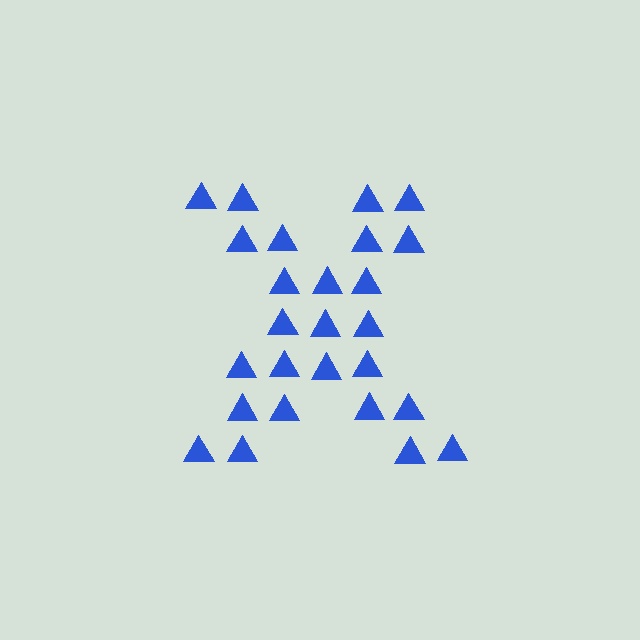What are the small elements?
The small elements are triangles.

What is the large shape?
The large shape is the letter X.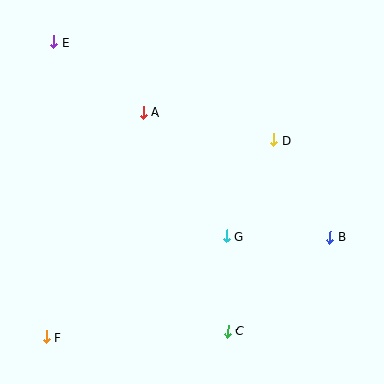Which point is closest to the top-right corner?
Point D is closest to the top-right corner.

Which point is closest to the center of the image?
Point G at (227, 236) is closest to the center.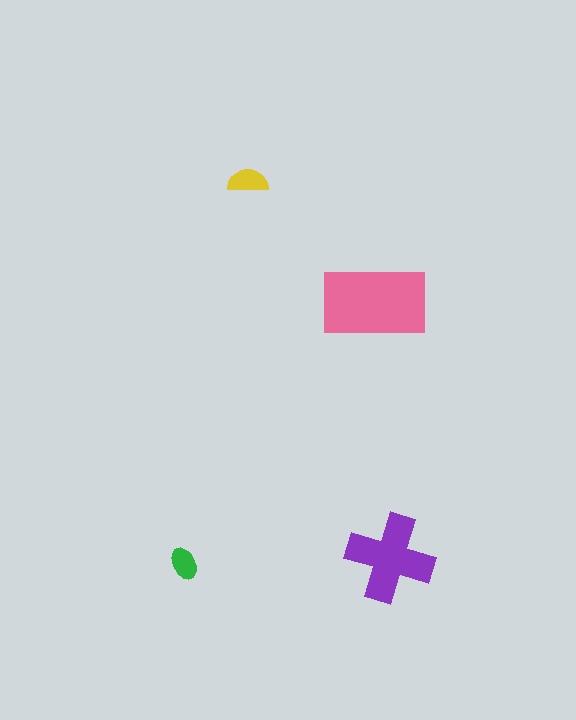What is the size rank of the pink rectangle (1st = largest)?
1st.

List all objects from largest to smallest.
The pink rectangle, the purple cross, the yellow semicircle, the green ellipse.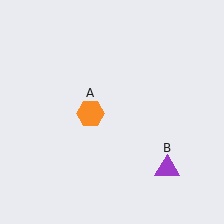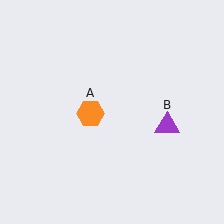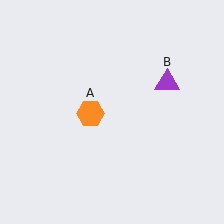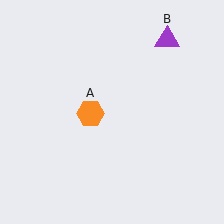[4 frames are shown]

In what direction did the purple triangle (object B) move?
The purple triangle (object B) moved up.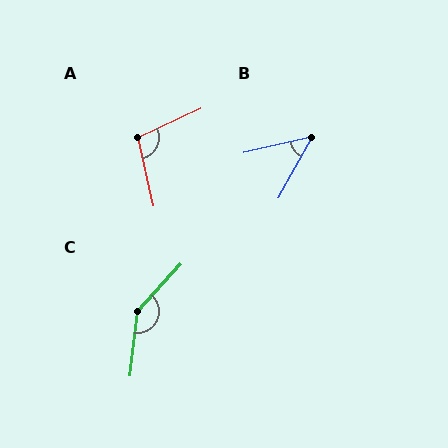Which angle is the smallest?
B, at approximately 48 degrees.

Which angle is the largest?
C, at approximately 144 degrees.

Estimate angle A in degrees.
Approximately 102 degrees.